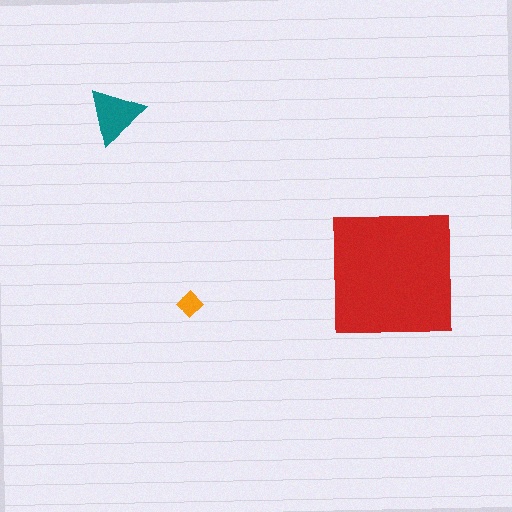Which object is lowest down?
The orange diamond is bottommost.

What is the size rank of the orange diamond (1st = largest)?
3rd.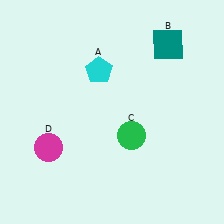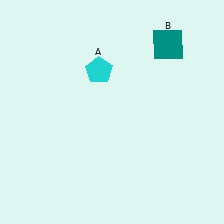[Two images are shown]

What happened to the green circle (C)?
The green circle (C) was removed in Image 2. It was in the bottom-right area of Image 1.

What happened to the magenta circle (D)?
The magenta circle (D) was removed in Image 2. It was in the bottom-left area of Image 1.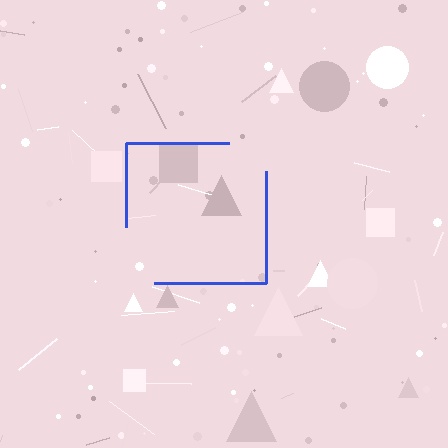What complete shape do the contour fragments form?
The contour fragments form a square.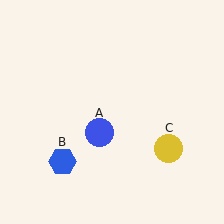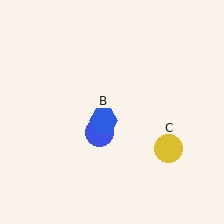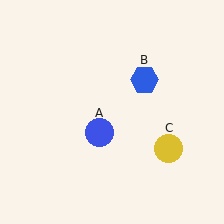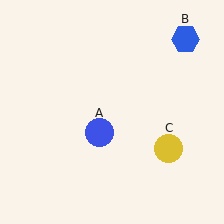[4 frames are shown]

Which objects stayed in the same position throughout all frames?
Blue circle (object A) and yellow circle (object C) remained stationary.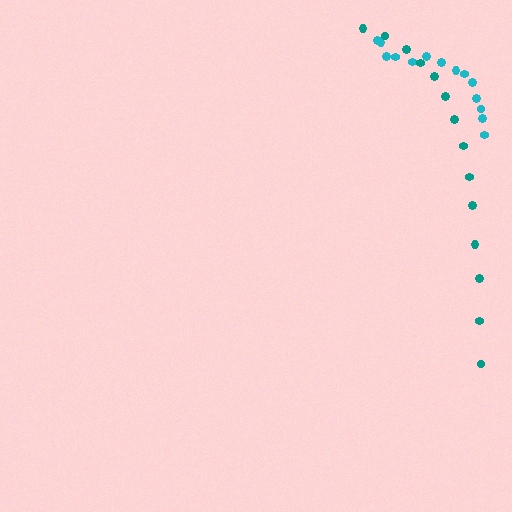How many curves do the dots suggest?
There are 2 distinct paths.